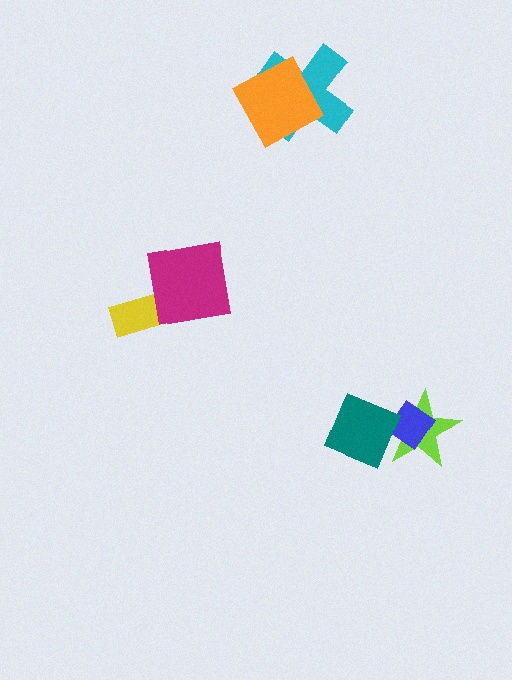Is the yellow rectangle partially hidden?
No, no other shape covers it.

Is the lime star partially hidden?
Yes, it is partially covered by another shape.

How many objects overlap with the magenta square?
0 objects overlap with the magenta square.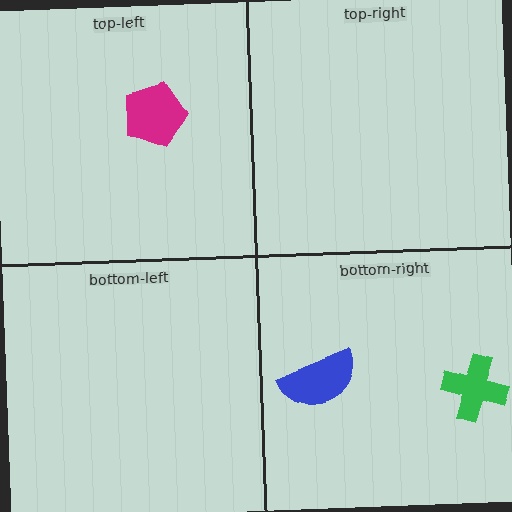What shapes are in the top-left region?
The magenta pentagon.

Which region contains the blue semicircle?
The bottom-right region.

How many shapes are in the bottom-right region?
2.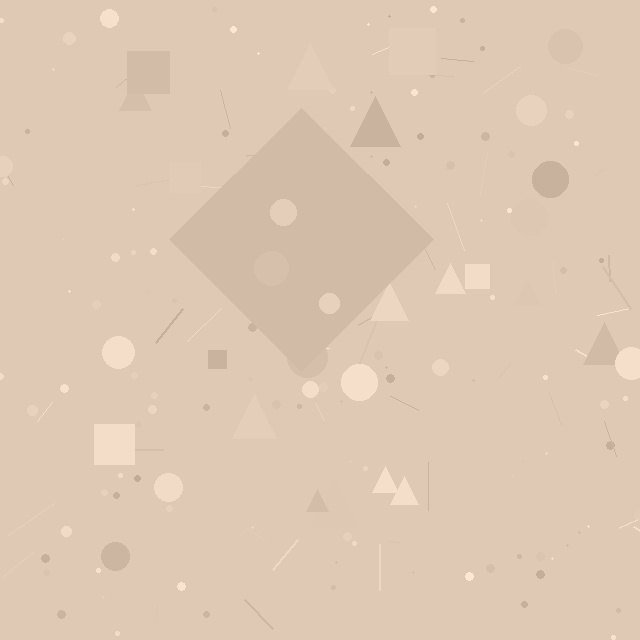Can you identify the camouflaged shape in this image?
The camouflaged shape is a diamond.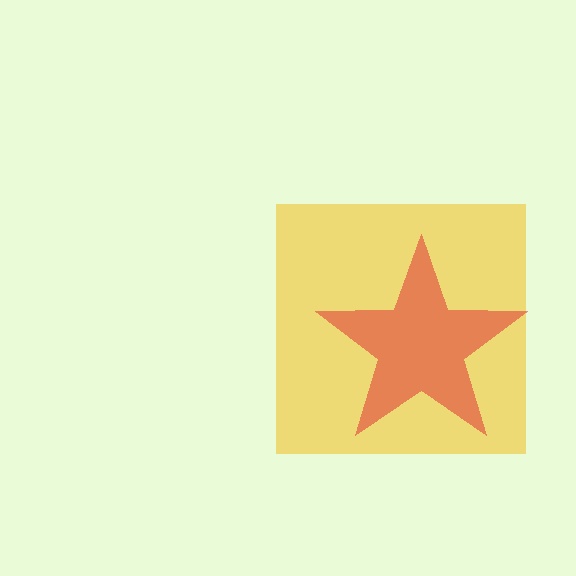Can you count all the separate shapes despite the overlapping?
Yes, there are 2 separate shapes.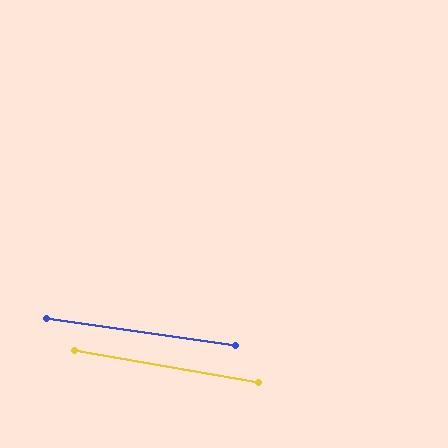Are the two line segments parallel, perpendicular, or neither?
Parallel — their directions differ by only 1.7°.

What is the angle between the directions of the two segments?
Approximately 2 degrees.